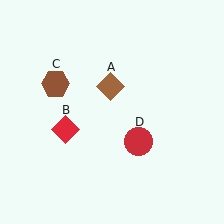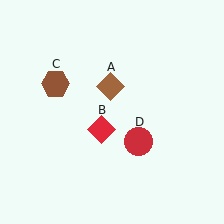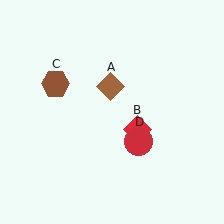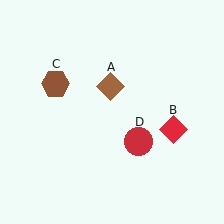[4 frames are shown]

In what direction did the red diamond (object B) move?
The red diamond (object B) moved right.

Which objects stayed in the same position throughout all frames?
Brown diamond (object A) and brown hexagon (object C) and red circle (object D) remained stationary.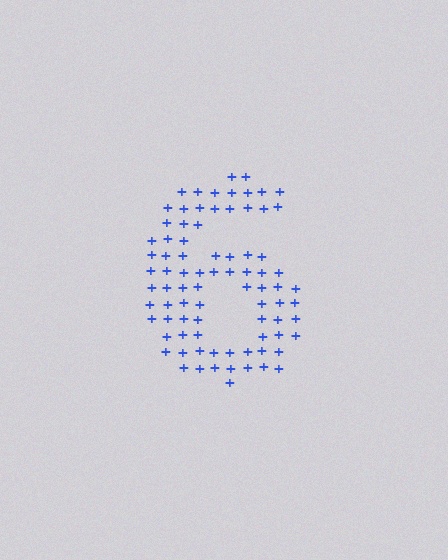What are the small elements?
The small elements are plus signs.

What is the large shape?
The large shape is the digit 6.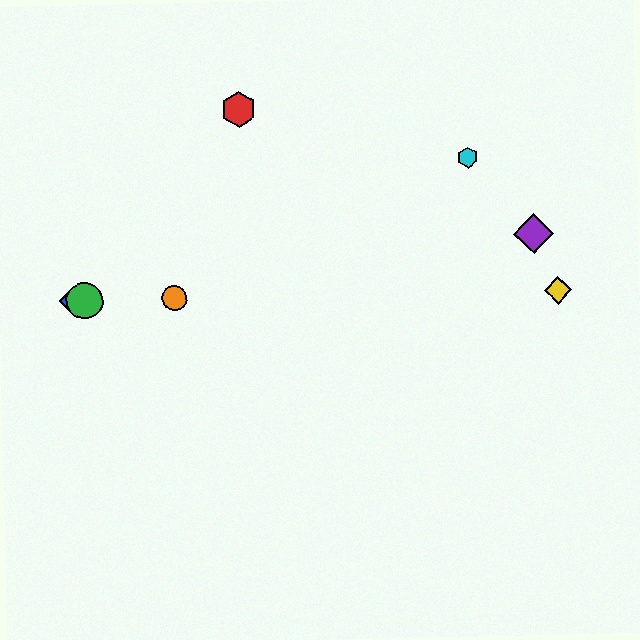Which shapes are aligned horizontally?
The blue diamond, the green circle, the yellow diamond, the orange circle are aligned horizontally.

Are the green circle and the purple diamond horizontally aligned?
No, the green circle is at y≈301 and the purple diamond is at y≈234.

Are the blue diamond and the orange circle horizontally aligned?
Yes, both are at y≈301.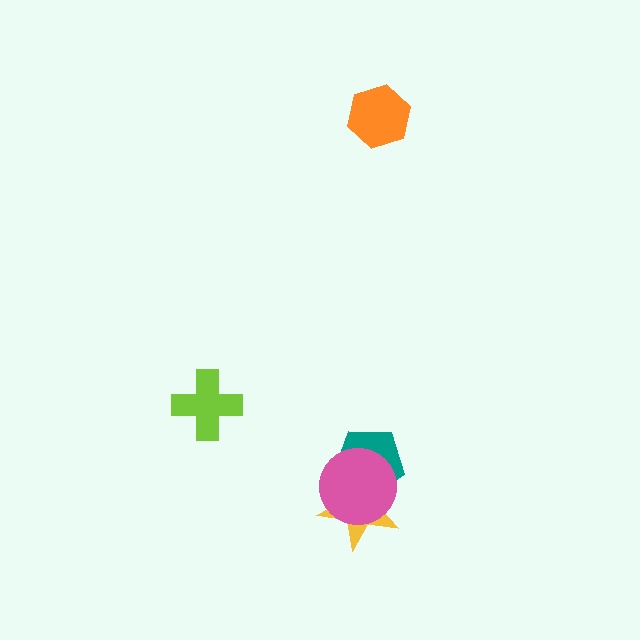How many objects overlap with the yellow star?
2 objects overlap with the yellow star.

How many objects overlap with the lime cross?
0 objects overlap with the lime cross.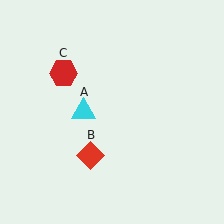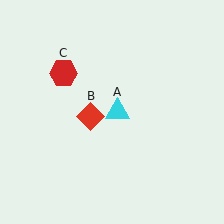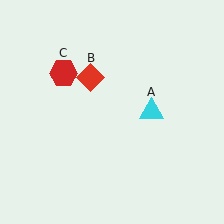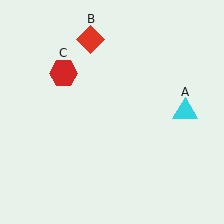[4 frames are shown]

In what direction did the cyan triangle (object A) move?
The cyan triangle (object A) moved right.